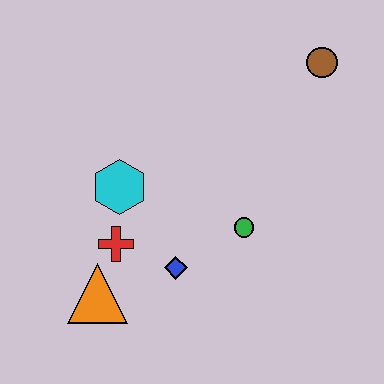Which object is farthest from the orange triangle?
The brown circle is farthest from the orange triangle.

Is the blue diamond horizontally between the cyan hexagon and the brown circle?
Yes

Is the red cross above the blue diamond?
Yes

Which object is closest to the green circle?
The blue diamond is closest to the green circle.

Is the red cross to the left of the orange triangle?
No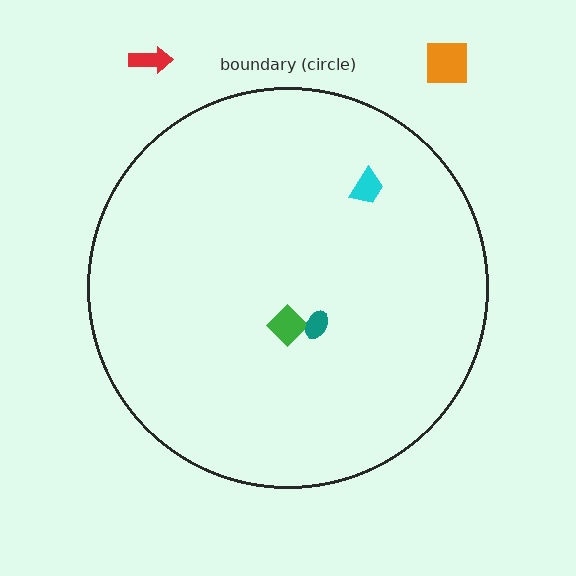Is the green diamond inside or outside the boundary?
Inside.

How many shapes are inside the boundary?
3 inside, 2 outside.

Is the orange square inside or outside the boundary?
Outside.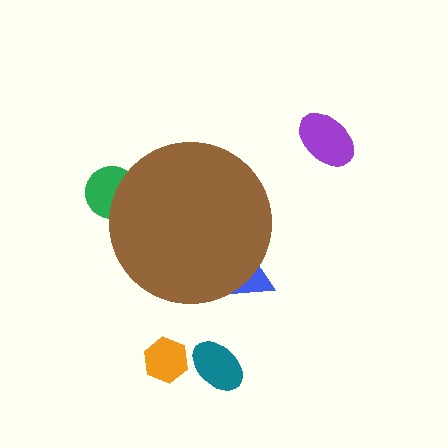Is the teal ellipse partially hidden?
No, the teal ellipse is fully visible.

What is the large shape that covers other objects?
A brown circle.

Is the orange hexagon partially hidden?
No, the orange hexagon is fully visible.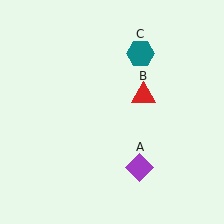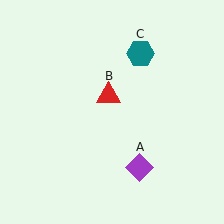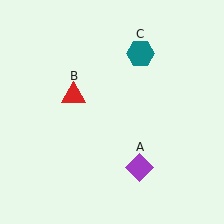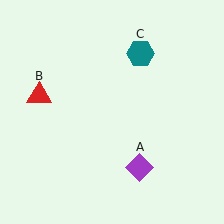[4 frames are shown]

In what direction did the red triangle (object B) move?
The red triangle (object B) moved left.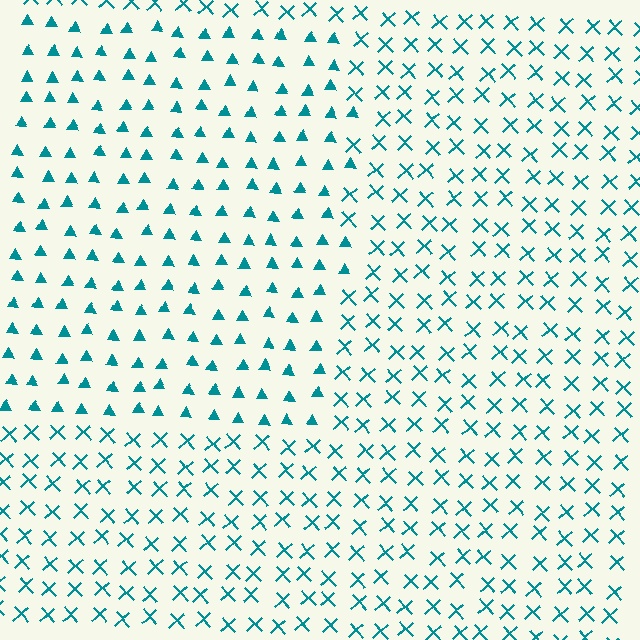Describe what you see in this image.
The image is filled with small teal elements arranged in a uniform grid. A rectangle-shaped region contains triangles, while the surrounding area contains X marks. The boundary is defined purely by the change in element shape.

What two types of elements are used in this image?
The image uses triangles inside the rectangle region and X marks outside it.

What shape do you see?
I see a rectangle.